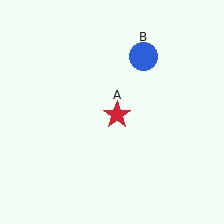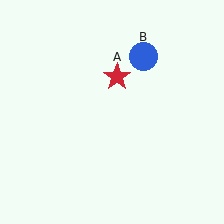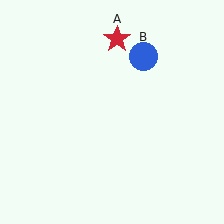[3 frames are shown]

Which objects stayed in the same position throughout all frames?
Blue circle (object B) remained stationary.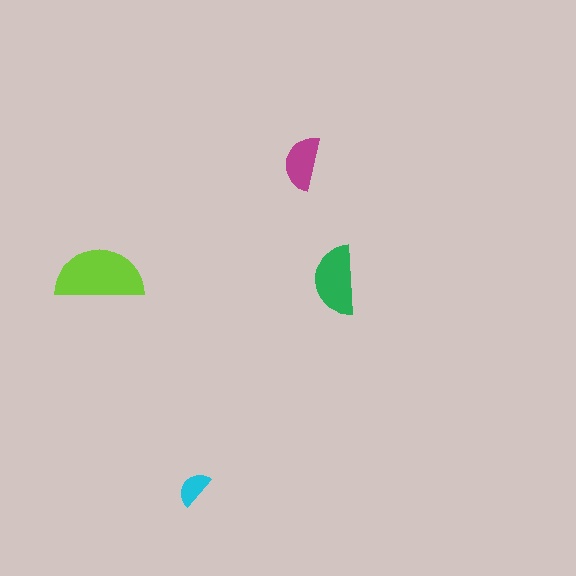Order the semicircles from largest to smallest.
the lime one, the green one, the magenta one, the cyan one.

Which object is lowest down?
The cyan semicircle is bottommost.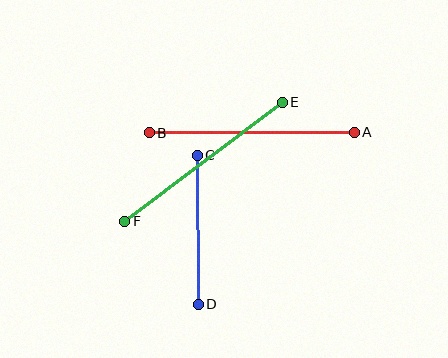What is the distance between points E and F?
The distance is approximately 198 pixels.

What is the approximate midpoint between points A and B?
The midpoint is at approximately (252, 133) pixels.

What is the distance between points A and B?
The distance is approximately 205 pixels.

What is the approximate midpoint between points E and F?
The midpoint is at approximately (204, 162) pixels.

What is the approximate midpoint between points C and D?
The midpoint is at approximately (198, 230) pixels.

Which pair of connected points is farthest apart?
Points A and B are farthest apart.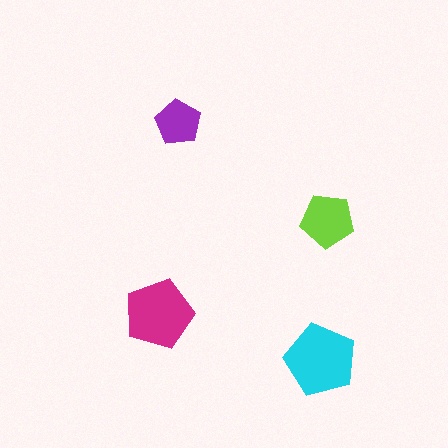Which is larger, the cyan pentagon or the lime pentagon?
The cyan one.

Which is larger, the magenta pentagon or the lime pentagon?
The magenta one.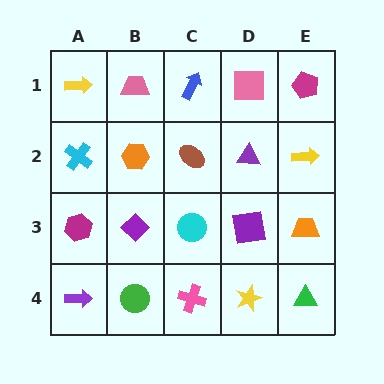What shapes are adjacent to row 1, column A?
A cyan cross (row 2, column A), a pink trapezoid (row 1, column B).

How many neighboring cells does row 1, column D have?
3.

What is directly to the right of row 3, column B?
A cyan circle.